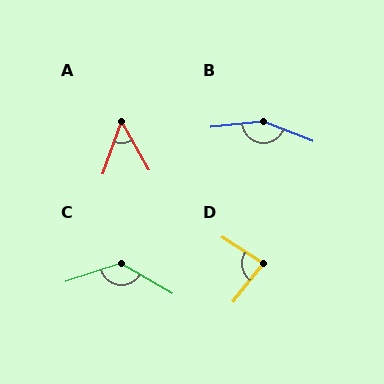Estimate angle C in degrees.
Approximately 131 degrees.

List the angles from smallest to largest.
A (48°), D (84°), C (131°), B (152°).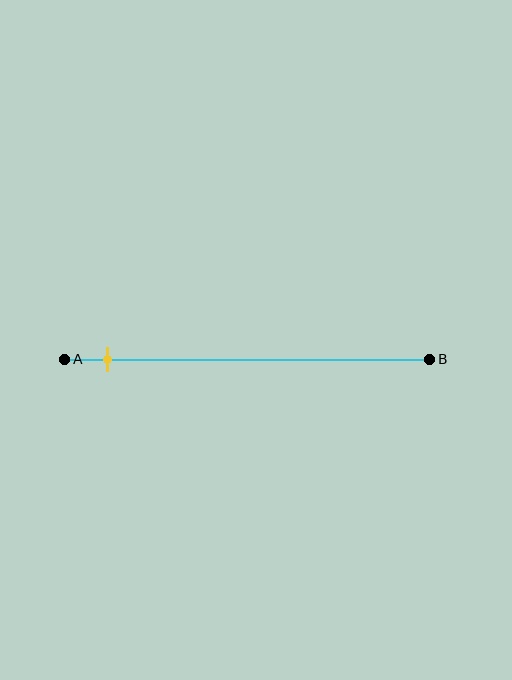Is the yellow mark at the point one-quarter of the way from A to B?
No, the mark is at about 10% from A, not at the 25% one-quarter point.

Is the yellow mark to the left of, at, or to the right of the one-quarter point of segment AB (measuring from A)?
The yellow mark is to the left of the one-quarter point of segment AB.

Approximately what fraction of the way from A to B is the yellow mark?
The yellow mark is approximately 10% of the way from A to B.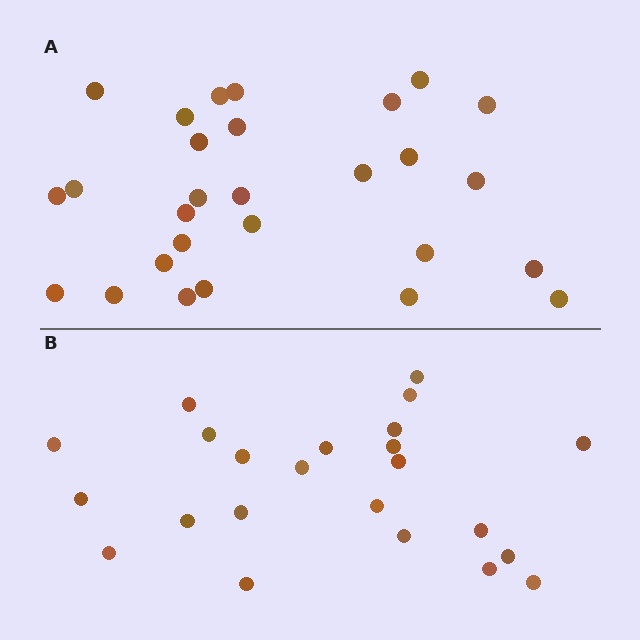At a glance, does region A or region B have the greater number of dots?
Region A (the top region) has more dots.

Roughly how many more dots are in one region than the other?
Region A has about 5 more dots than region B.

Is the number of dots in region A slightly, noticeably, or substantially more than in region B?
Region A has only slightly more — the two regions are fairly close. The ratio is roughly 1.2 to 1.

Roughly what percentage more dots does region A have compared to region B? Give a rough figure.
About 20% more.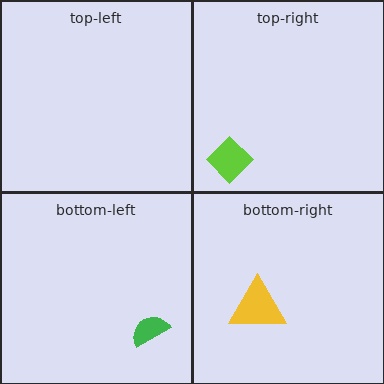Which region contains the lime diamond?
The top-right region.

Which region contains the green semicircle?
The bottom-left region.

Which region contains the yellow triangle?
The bottom-right region.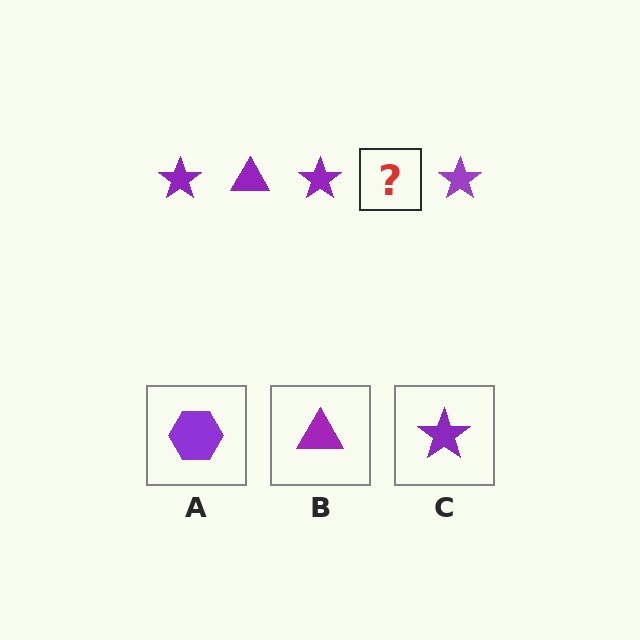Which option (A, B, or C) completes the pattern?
B.